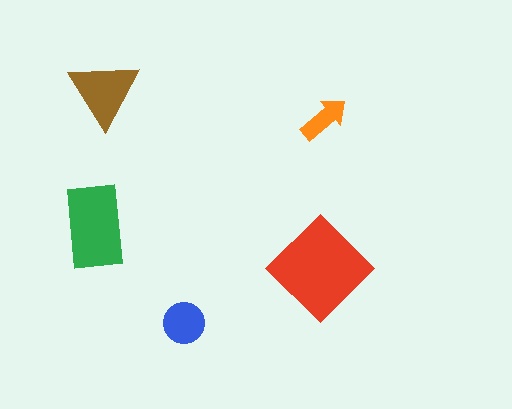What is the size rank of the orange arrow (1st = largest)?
5th.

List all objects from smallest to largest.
The orange arrow, the blue circle, the brown triangle, the green rectangle, the red diamond.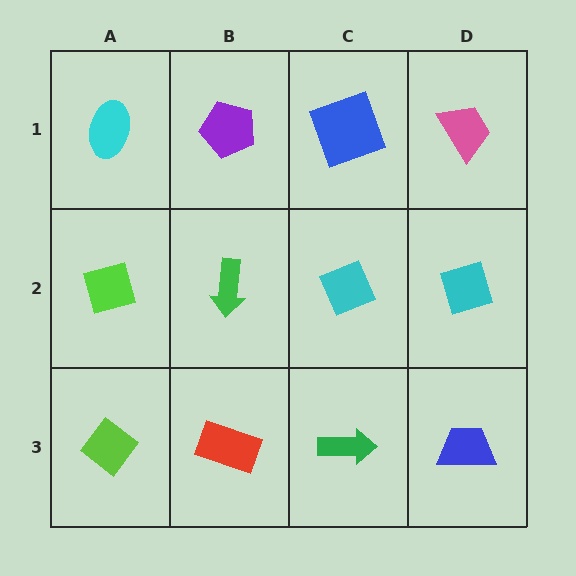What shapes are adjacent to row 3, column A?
A lime diamond (row 2, column A), a red rectangle (row 3, column B).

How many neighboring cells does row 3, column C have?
3.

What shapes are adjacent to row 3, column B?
A green arrow (row 2, column B), a lime diamond (row 3, column A), a green arrow (row 3, column C).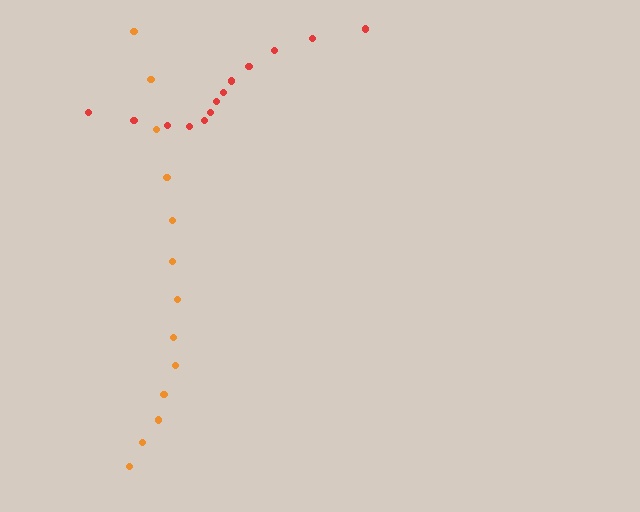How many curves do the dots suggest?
There are 2 distinct paths.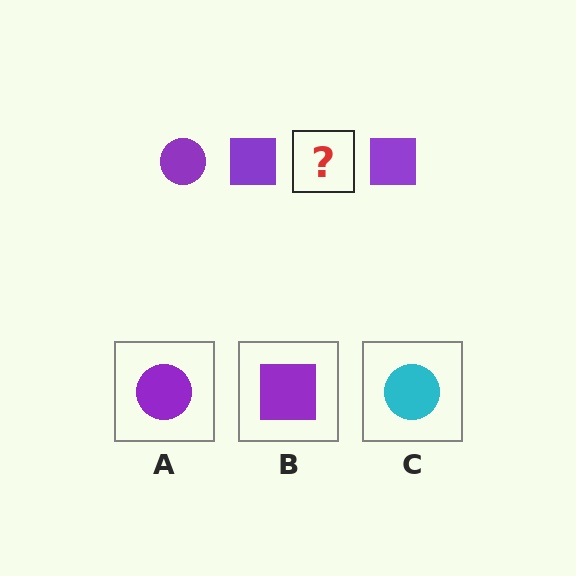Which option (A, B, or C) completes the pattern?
A.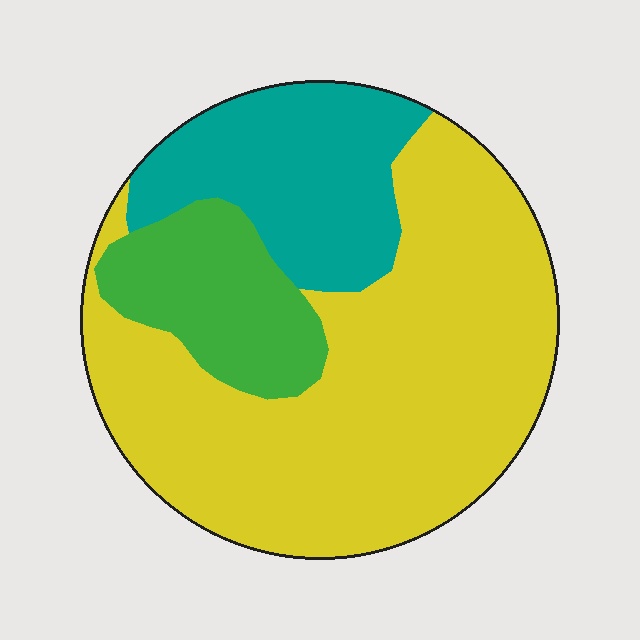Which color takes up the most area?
Yellow, at roughly 60%.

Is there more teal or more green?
Teal.